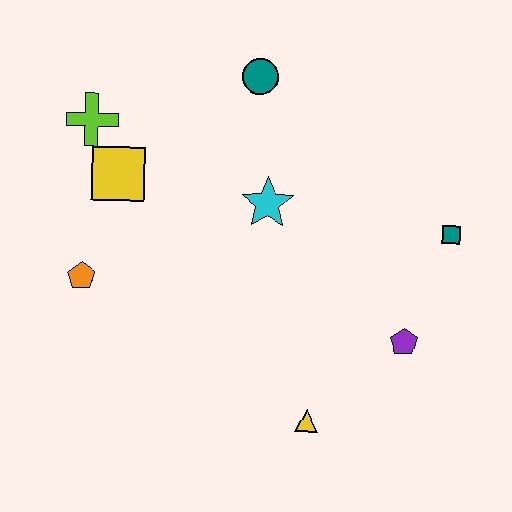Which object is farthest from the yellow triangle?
The lime cross is farthest from the yellow triangle.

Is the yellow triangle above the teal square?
No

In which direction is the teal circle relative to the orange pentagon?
The teal circle is above the orange pentagon.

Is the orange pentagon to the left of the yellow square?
Yes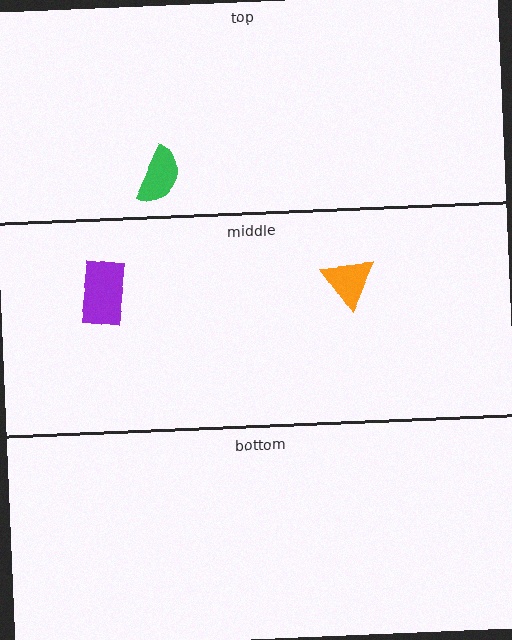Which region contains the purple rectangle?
The middle region.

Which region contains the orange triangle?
The middle region.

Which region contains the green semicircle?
The top region.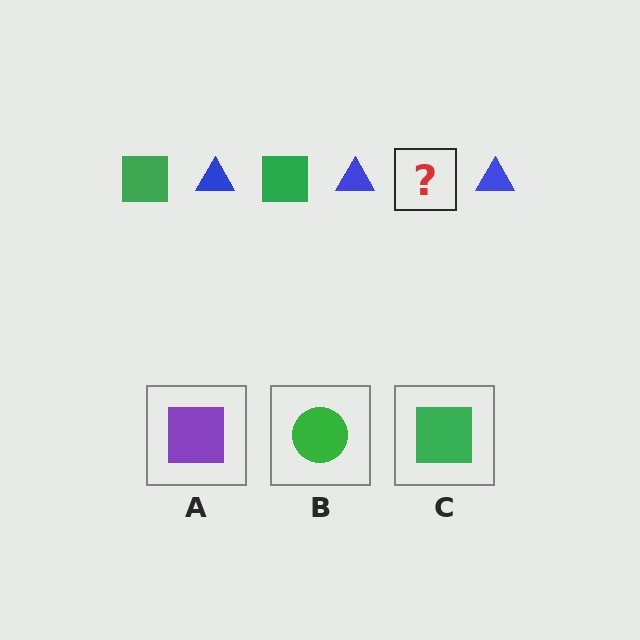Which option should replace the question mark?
Option C.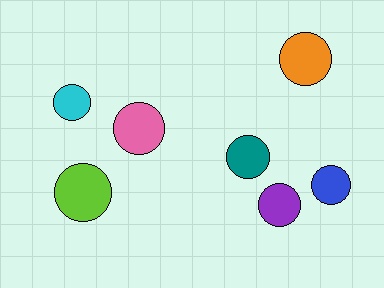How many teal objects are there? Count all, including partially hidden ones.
There is 1 teal object.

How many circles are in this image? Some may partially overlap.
There are 7 circles.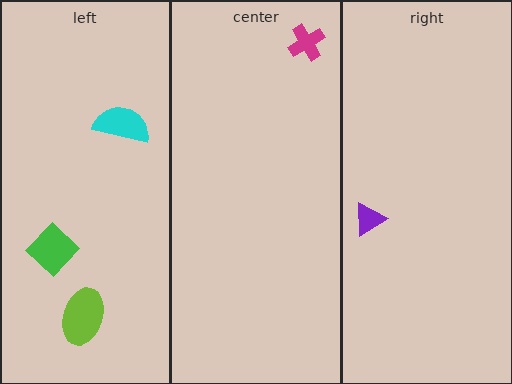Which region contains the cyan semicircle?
The left region.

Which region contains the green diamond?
The left region.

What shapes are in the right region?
The purple triangle.